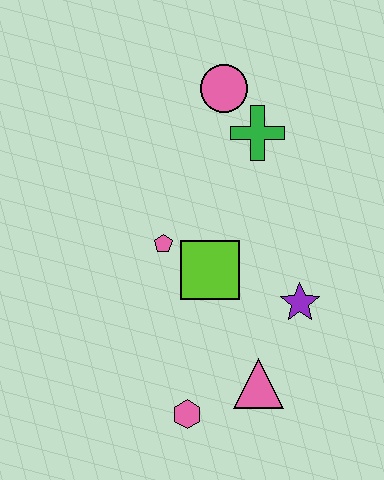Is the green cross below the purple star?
No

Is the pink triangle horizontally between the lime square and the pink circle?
No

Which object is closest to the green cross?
The pink circle is closest to the green cross.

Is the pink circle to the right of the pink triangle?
No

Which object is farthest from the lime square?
The pink circle is farthest from the lime square.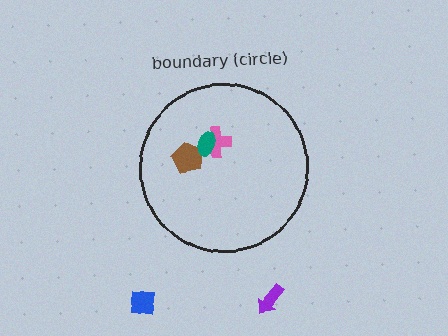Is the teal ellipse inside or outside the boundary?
Inside.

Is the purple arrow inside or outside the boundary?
Outside.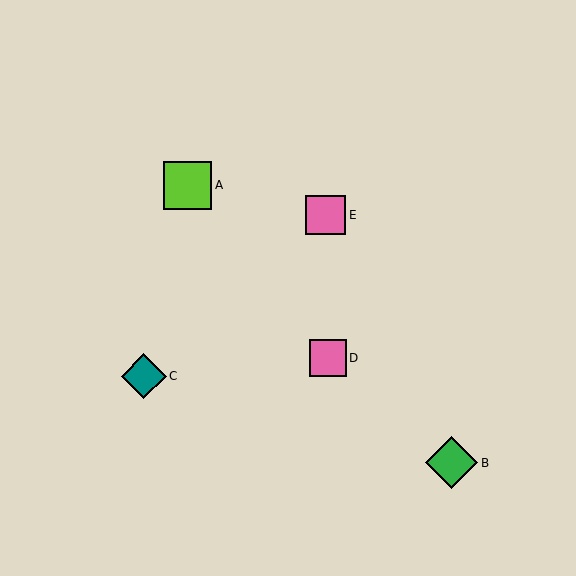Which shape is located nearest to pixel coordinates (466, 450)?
The green diamond (labeled B) at (452, 463) is nearest to that location.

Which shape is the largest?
The green diamond (labeled B) is the largest.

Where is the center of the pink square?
The center of the pink square is at (328, 358).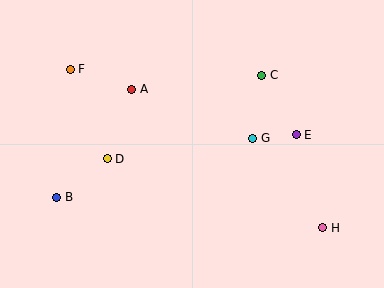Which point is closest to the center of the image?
Point G at (253, 138) is closest to the center.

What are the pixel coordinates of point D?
Point D is at (107, 159).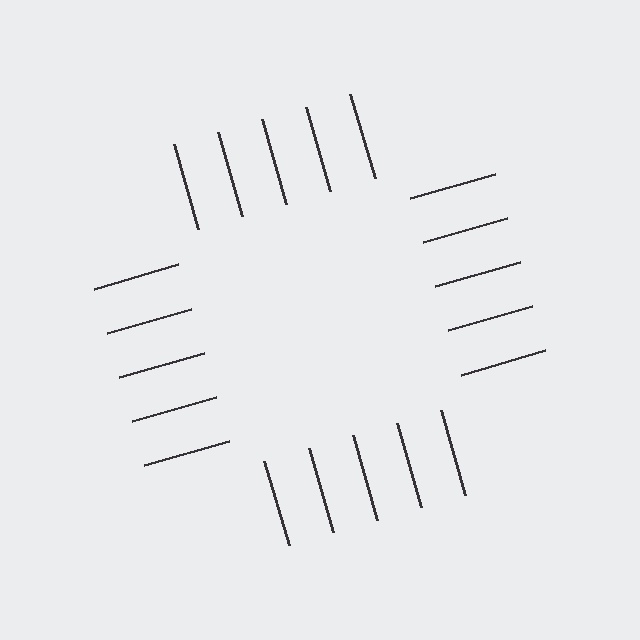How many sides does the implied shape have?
4 sides — the line-ends trace a square.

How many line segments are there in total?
20 — 5 along each of the 4 edges.